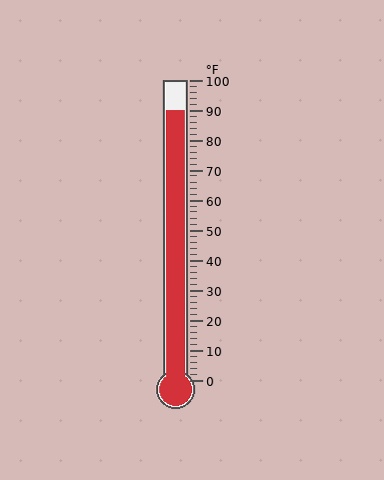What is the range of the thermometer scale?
The thermometer scale ranges from 0°F to 100°F.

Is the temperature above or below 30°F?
The temperature is above 30°F.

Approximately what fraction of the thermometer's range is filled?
The thermometer is filled to approximately 90% of its range.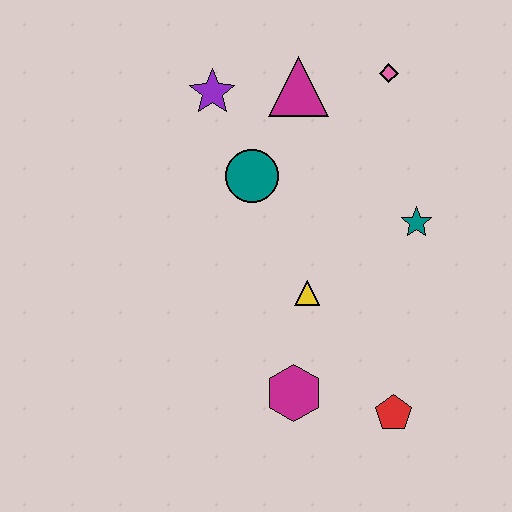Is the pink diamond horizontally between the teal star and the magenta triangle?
Yes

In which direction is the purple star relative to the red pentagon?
The purple star is above the red pentagon.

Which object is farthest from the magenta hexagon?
The pink diamond is farthest from the magenta hexagon.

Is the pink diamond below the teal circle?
No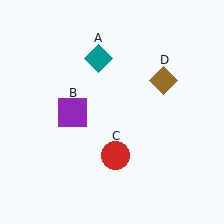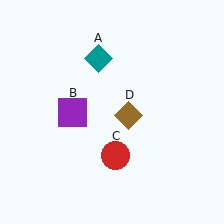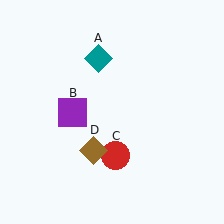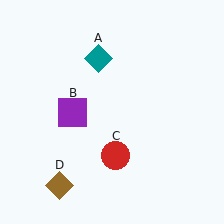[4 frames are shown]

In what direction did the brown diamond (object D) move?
The brown diamond (object D) moved down and to the left.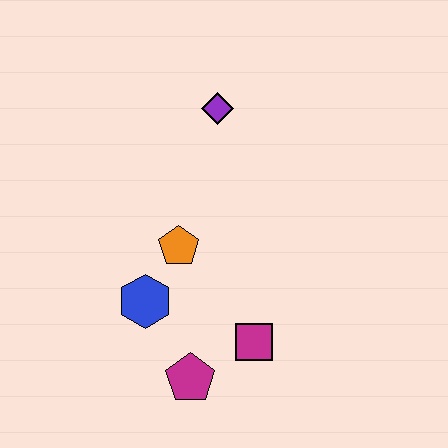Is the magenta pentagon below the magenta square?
Yes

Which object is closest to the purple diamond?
The orange pentagon is closest to the purple diamond.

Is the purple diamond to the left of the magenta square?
Yes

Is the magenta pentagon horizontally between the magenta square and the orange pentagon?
Yes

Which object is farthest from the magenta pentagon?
The purple diamond is farthest from the magenta pentagon.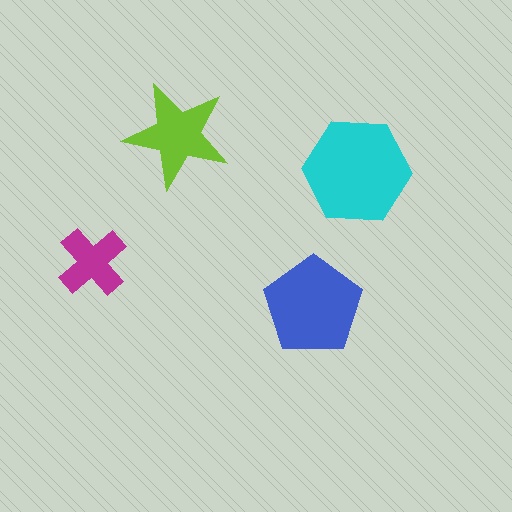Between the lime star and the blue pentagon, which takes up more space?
The blue pentagon.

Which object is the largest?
The cyan hexagon.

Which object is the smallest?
The magenta cross.